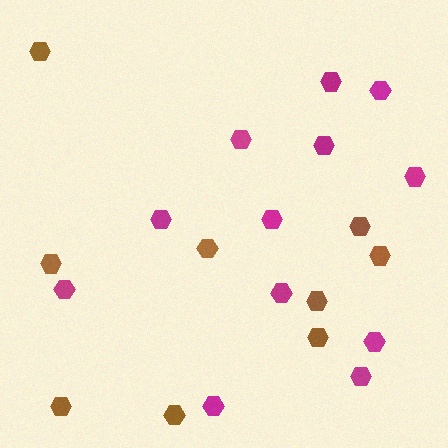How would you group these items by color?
There are 2 groups: one group of magenta hexagons (12) and one group of brown hexagons (9).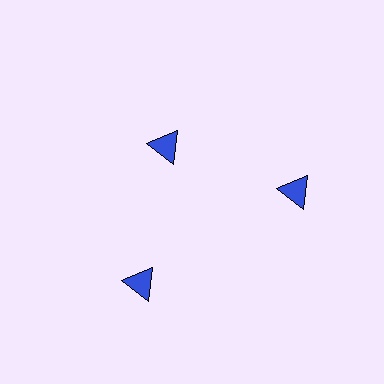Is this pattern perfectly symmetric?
No. The 3 blue triangles are arranged in a ring, but one element near the 11 o'clock position is pulled inward toward the center, breaking the 3-fold rotational symmetry.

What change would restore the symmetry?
The symmetry would be restored by moving it outward, back onto the ring so that all 3 triangles sit at equal angles and equal distance from the center.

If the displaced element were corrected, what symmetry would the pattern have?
It would have 3-fold rotational symmetry — the pattern would map onto itself every 120 degrees.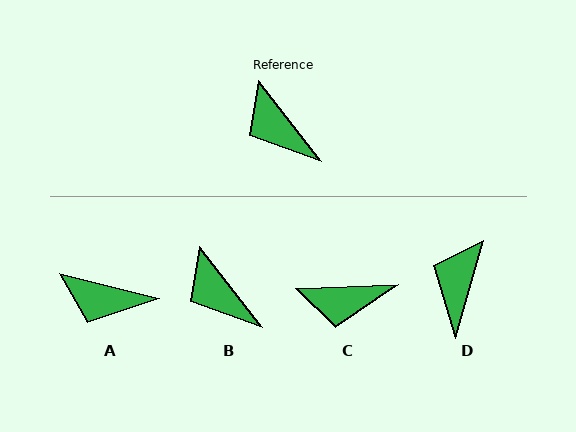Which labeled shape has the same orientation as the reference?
B.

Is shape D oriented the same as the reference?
No, it is off by about 54 degrees.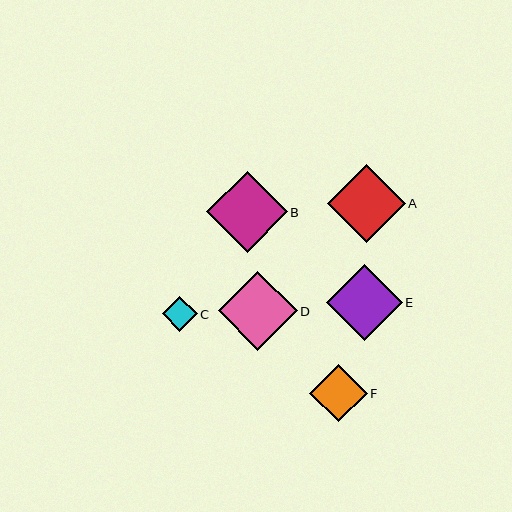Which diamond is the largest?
Diamond B is the largest with a size of approximately 80 pixels.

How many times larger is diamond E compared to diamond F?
Diamond E is approximately 1.3 times the size of diamond F.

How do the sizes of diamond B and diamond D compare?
Diamond B and diamond D are approximately the same size.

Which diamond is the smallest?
Diamond C is the smallest with a size of approximately 35 pixels.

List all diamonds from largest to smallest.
From largest to smallest: B, D, A, E, F, C.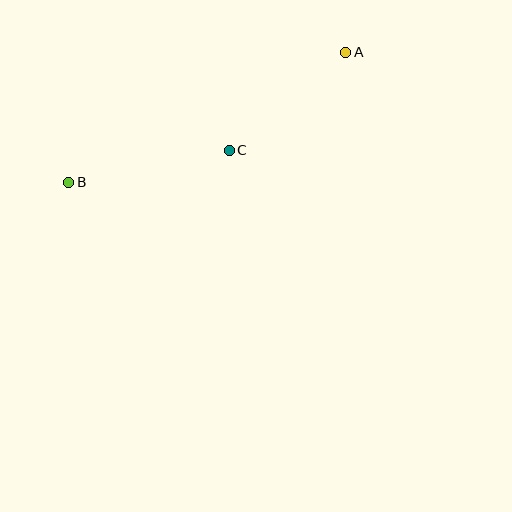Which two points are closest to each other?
Points A and C are closest to each other.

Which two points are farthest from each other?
Points A and B are farthest from each other.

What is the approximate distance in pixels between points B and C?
The distance between B and C is approximately 164 pixels.